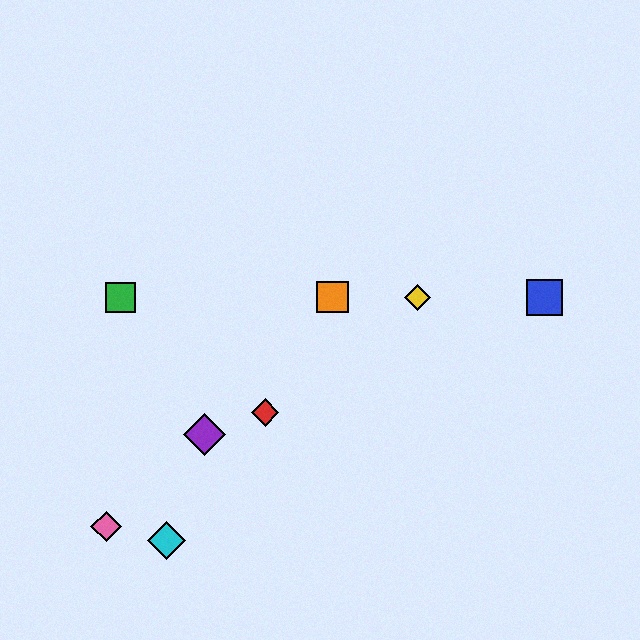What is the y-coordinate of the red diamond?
The red diamond is at y≈413.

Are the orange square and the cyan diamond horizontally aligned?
No, the orange square is at y≈297 and the cyan diamond is at y≈540.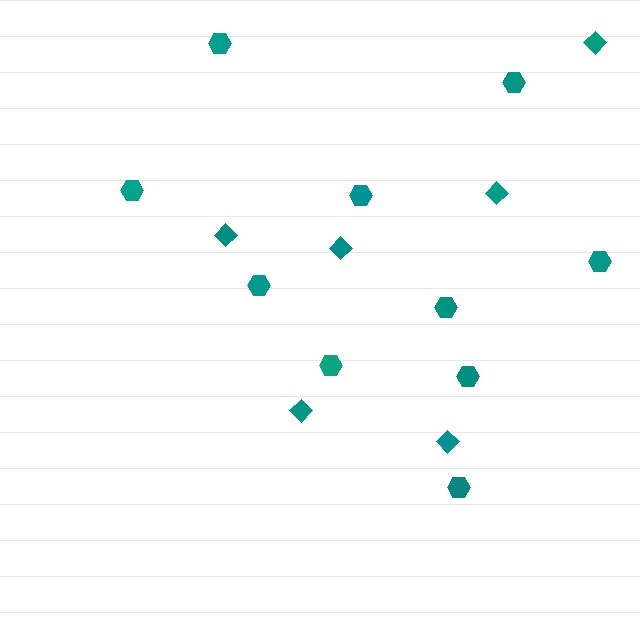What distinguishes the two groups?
There are 2 groups: one group of diamonds (6) and one group of hexagons (10).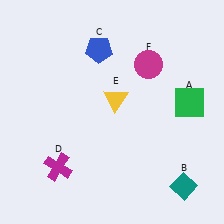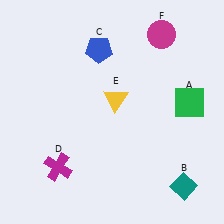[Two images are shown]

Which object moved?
The magenta circle (F) moved up.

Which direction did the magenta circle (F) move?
The magenta circle (F) moved up.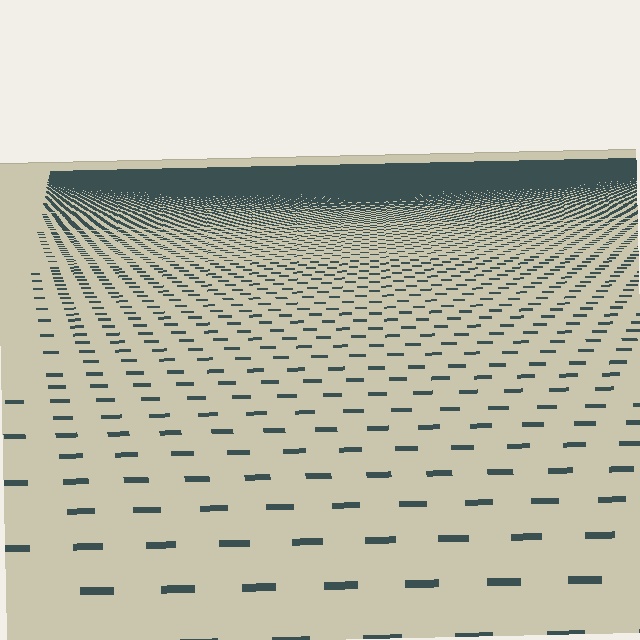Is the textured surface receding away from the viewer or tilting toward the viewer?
The surface is receding away from the viewer. Texture elements get smaller and denser toward the top.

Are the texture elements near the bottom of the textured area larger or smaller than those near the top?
Larger. Near the bottom, elements are closer to the viewer and appear at a bigger on-screen size.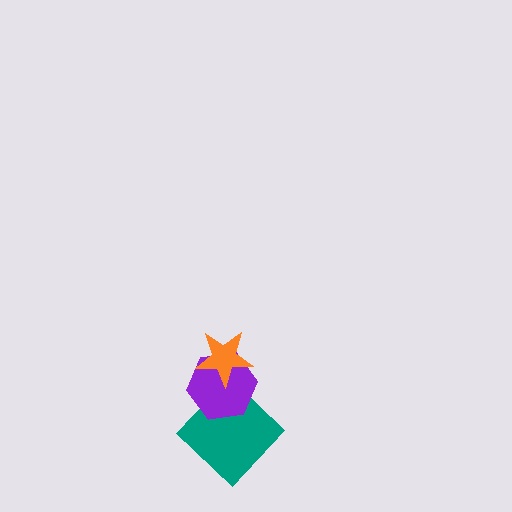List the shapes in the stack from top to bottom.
From top to bottom: the orange star, the purple hexagon, the teal diamond.